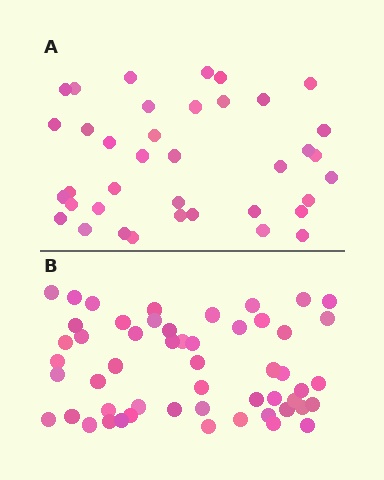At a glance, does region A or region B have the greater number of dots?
Region B (the bottom region) has more dots.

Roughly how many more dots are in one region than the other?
Region B has approximately 15 more dots than region A.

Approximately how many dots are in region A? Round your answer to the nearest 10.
About 40 dots. (The exact count is 38, which rounds to 40.)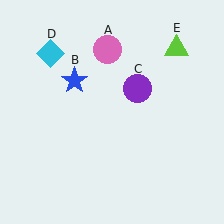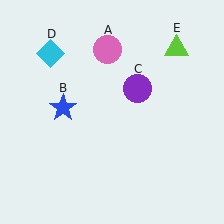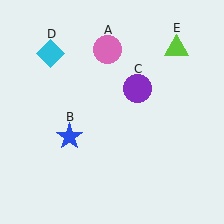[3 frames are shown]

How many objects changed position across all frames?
1 object changed position: blue star (object B).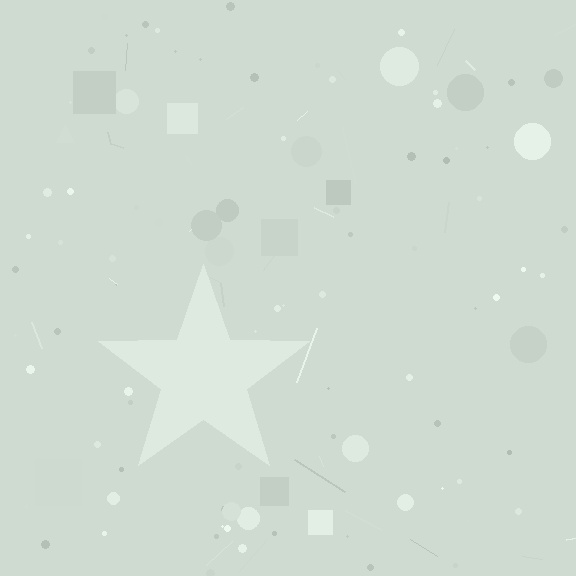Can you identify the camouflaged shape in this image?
The camouflaged shape is a star.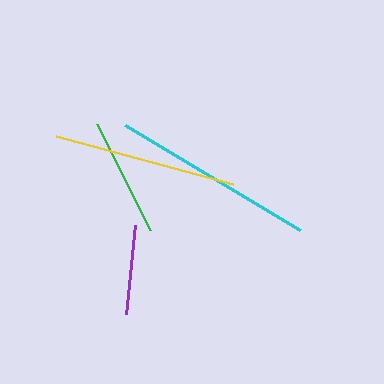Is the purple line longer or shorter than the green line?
The green line is longer than the purple line.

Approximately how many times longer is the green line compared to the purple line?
The green line is approximately 1.3 times the length of the purple line.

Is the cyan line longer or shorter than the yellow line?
The cyan line is longer than the yellow line.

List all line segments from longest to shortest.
From longest to shortest: cyan, yellow, green, purple.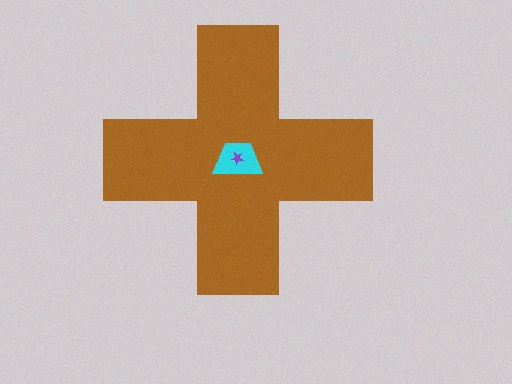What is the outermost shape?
The brown cross.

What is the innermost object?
The purple star.